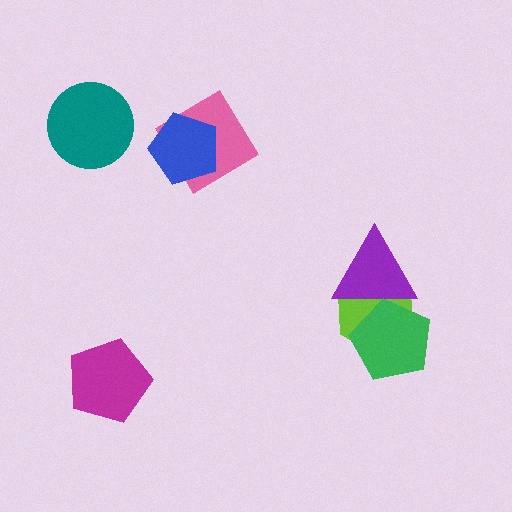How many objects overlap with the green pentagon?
2 objects overlap with the green pentagon.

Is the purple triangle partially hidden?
Yes, it is partially covered by another shape.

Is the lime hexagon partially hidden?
Yes, it is partially covered by another shape.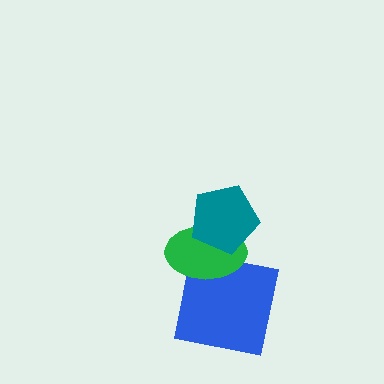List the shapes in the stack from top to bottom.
From top to bottom: the teal pentagon, the green ellipse, the blue square.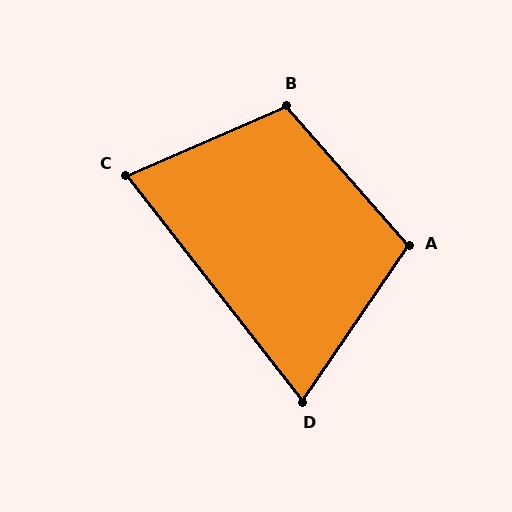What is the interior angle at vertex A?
Approximately 105 degrees (obtuse).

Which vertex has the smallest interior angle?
D, at approximately 72 degrees.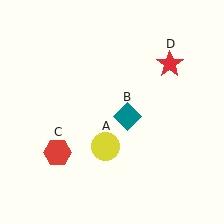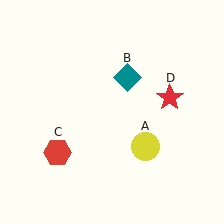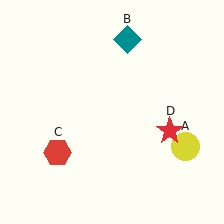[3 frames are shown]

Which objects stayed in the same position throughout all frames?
Red hexagon (object C) remained stationary.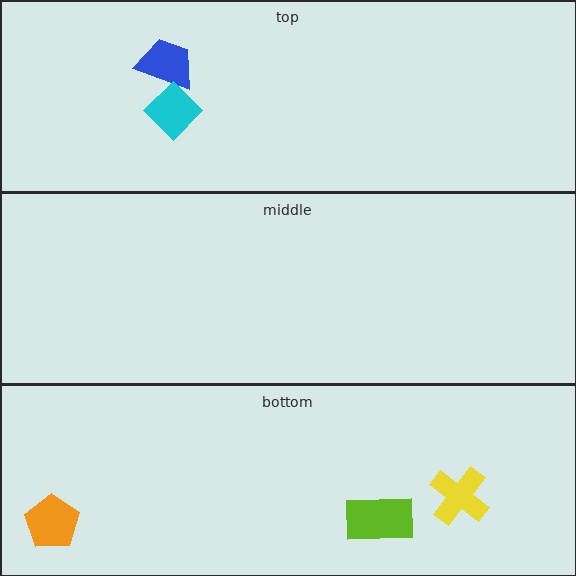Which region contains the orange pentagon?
The bottom region.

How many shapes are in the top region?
2.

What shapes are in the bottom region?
The orange pentagon, the yellow cross, the lime rectangle.